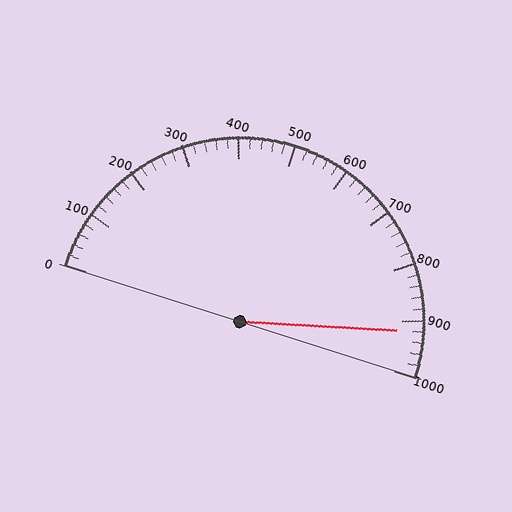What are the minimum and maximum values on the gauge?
The gauge ranges from 0 to 1000.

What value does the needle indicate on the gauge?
The needle indicates approximately 920.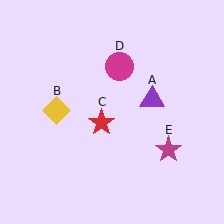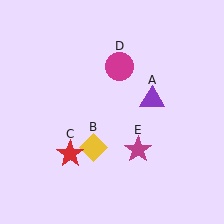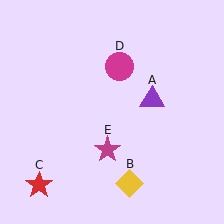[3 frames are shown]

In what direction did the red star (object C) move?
The red star (object C) moved down and to the left.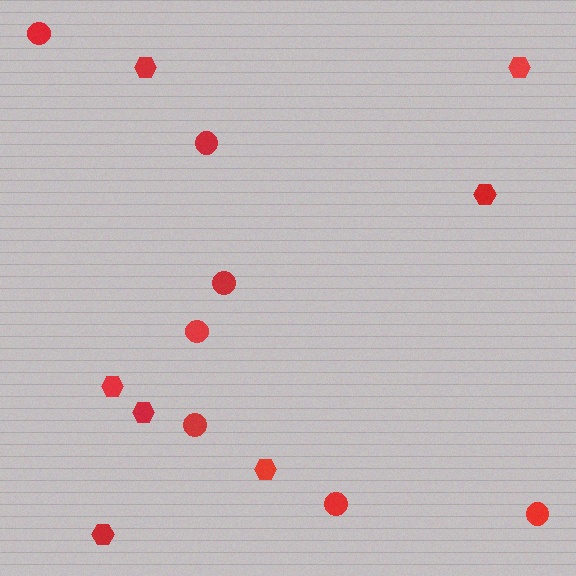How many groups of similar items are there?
There are 2 groups: one group of hexagons (7) and one group of circles (7).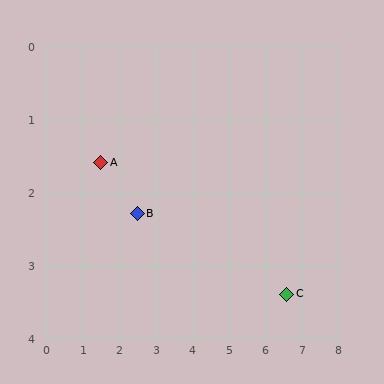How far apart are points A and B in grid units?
Points A and B are about 1.2 grid units apart.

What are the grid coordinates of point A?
Point A is at approximately (1.5, 1.6).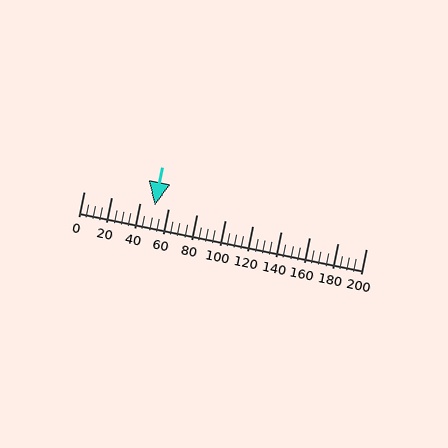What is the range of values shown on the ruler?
The ruler shows values from 0 to 200.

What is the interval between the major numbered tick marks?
The major tick marks are spaced 20 units apart.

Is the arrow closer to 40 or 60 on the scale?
The arrow is closer to 60.